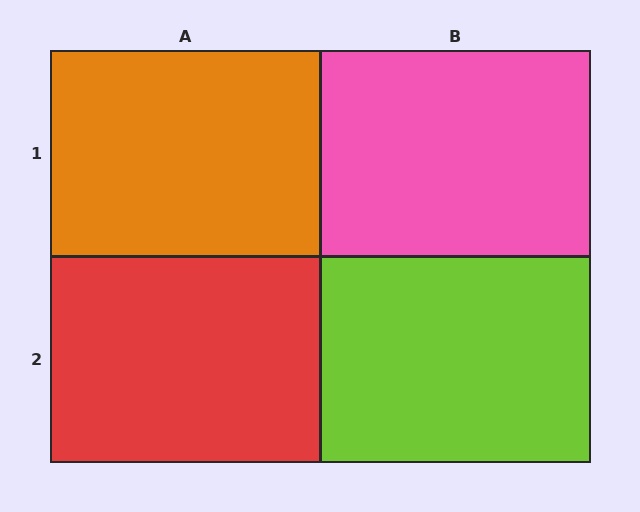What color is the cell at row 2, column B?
Lime.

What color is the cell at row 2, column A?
Red.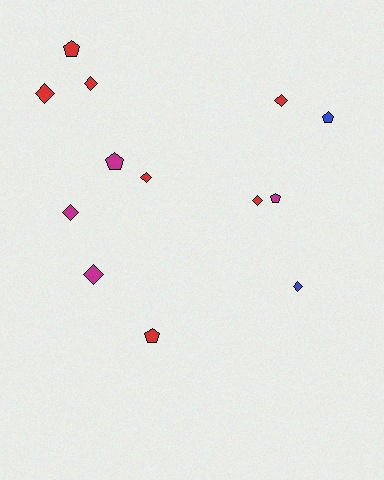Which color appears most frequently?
Red, with 7 objects.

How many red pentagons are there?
There are 2 red pentagons.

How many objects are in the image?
There are 13 objects.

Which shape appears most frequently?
Diamond, with 8 objects.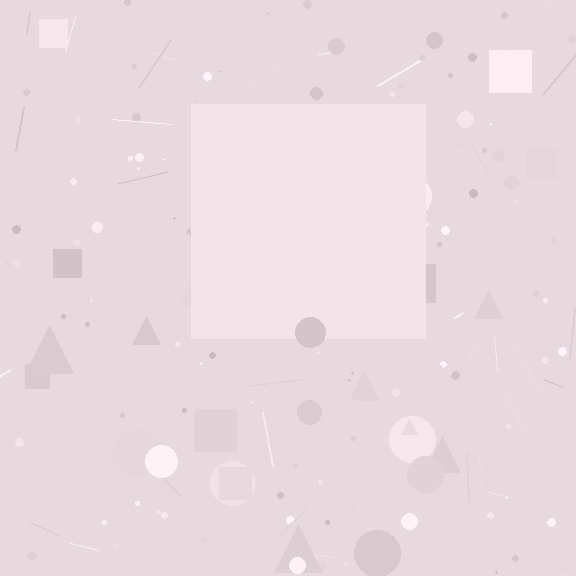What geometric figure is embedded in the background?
A square is embedded in the background.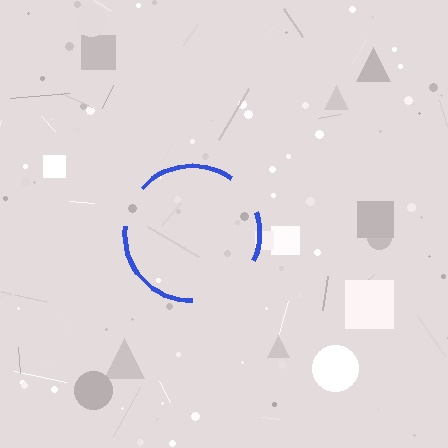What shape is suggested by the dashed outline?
The dashed outline suggests a circle.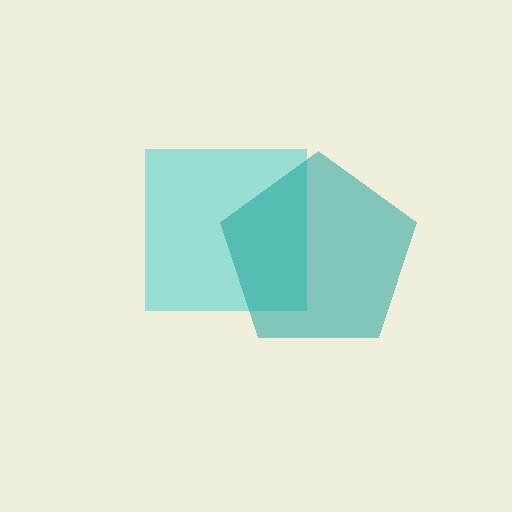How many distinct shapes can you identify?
There are 2 distinct shapes: a cyan square, a teal pentagon.